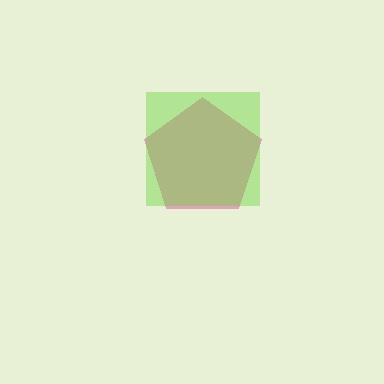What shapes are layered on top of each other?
The layered shapes are: a magenta pentagon, a lime square.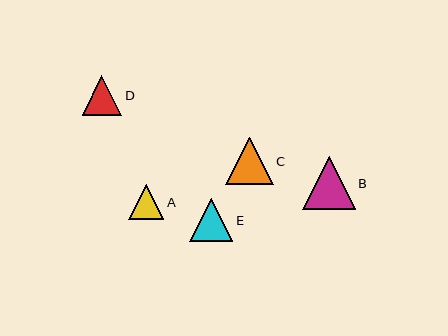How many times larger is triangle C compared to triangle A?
Triangle C is approximately 1.3 times the size of triangle A.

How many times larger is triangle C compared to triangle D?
Triangle C is approximately 1.2 times the size of triangle D.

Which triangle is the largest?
Triangle B is the largest with a size of approximately 53 pixels.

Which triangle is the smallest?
Triangle A is the smallest with a size of approximately 35 pixels.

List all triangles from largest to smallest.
From largest to smallest: B, C, E, D, A.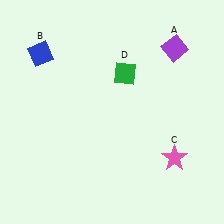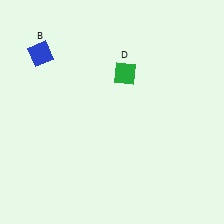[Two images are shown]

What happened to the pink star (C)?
The pink star (C) was removed in Image 2. It was in the bottom-right area of Image 1.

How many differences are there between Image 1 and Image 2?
There are 2 differences between the two images.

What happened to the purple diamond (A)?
The purple diamond (A) was removed in Image 2. It was in the top-right area of Image 1.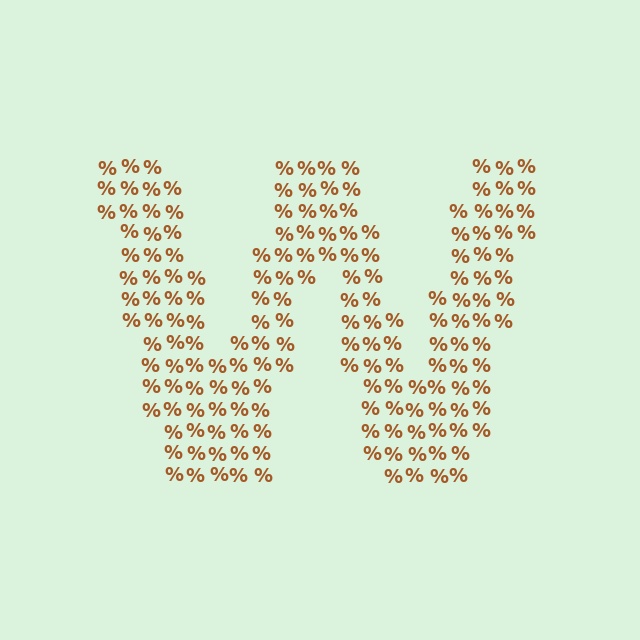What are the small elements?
The small elements are percent signs.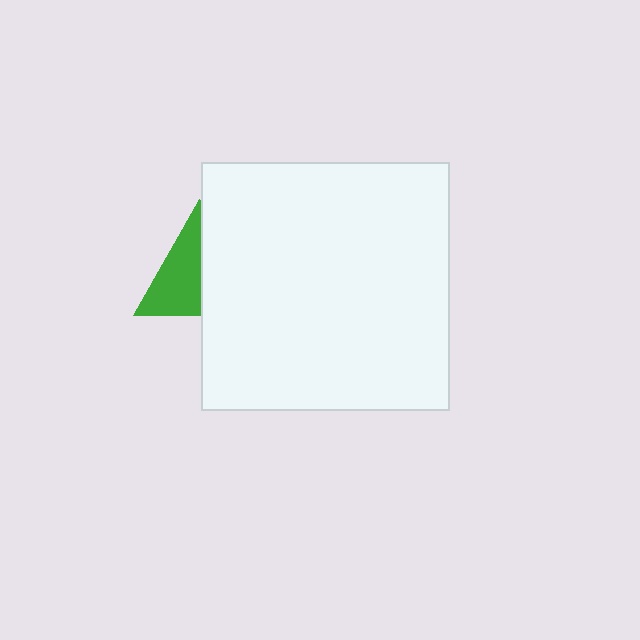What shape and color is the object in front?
The object in front is a white square.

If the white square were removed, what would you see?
You would see the complete green triangle.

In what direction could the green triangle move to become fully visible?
The green triangle could move left. That would shift it out from behind the white square entirely.